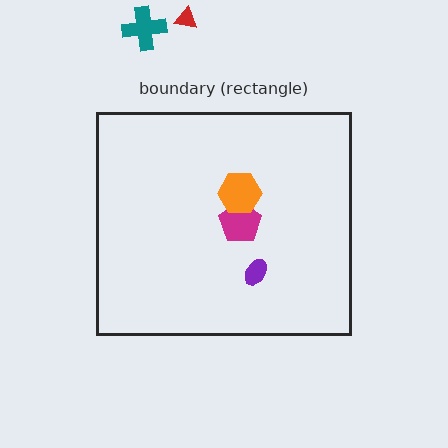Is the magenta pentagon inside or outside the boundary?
Inside.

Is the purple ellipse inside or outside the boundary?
Inside.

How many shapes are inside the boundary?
3 inside, 2 outside.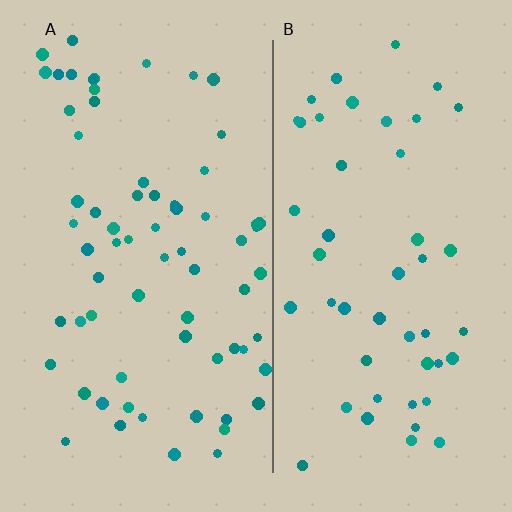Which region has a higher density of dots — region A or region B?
A (the left).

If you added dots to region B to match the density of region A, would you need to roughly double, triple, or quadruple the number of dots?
Approximately double.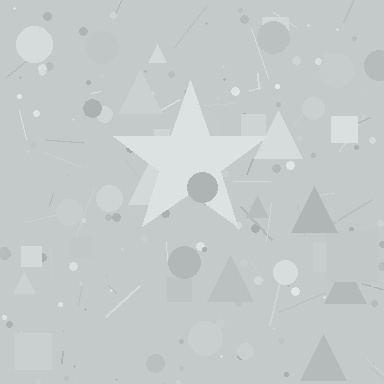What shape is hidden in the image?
A star is hidden in the image.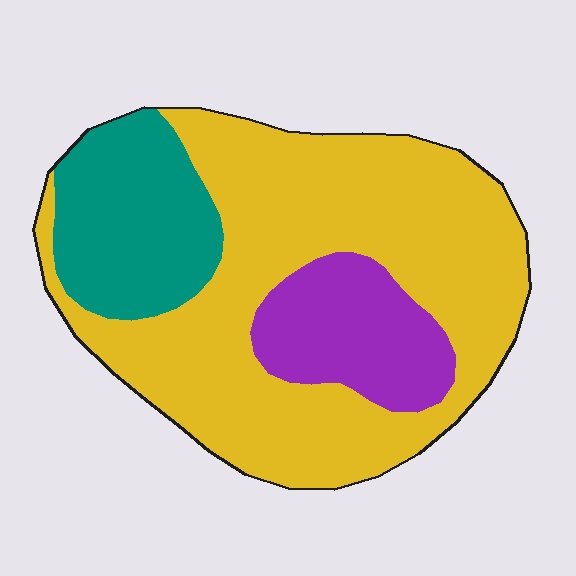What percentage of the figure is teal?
Teal takes up about one fifth (1/5) of the figure.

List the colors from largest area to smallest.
From largest to smallest: yellow, teal, purple.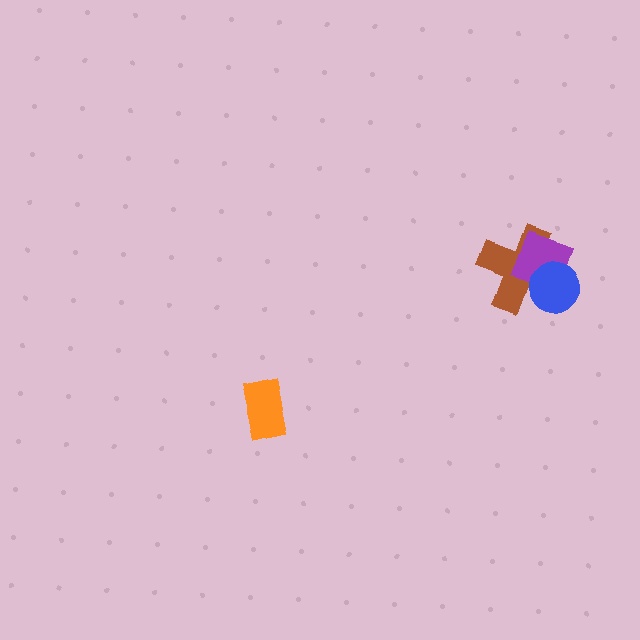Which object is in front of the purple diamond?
The blue circle is in front of the purple diamond.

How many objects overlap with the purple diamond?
2 objects overlap with the purple diamond.